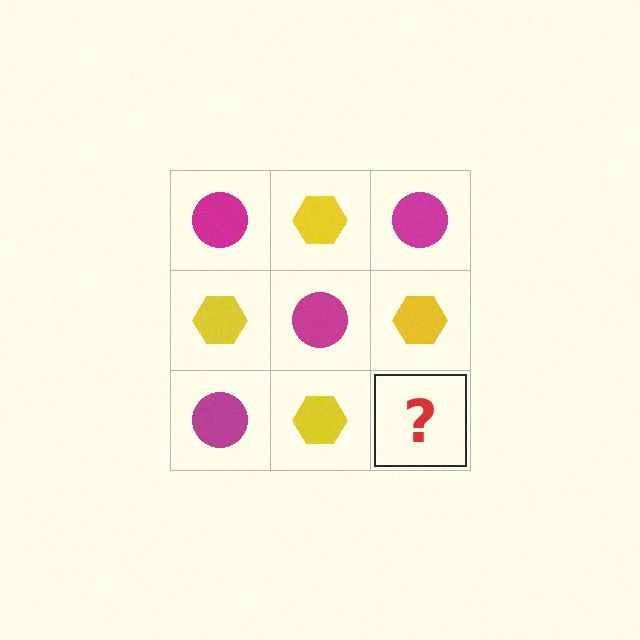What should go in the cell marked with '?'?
The missing cell should contain a magenta circle.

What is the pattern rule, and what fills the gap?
The rule is that it alternates magenta circle and yellow hexagon in a checkerboard pattern. The gap should be filled with a magenta circle.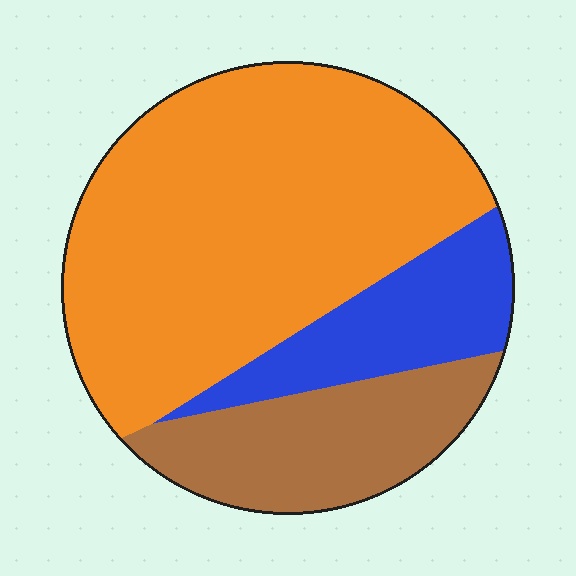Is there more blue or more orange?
Orange.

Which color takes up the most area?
Orange, at roughly 60%.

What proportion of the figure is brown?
Brown takes up about one fifth (1/5) of the figure.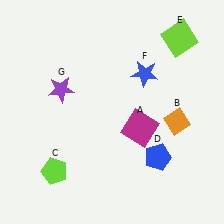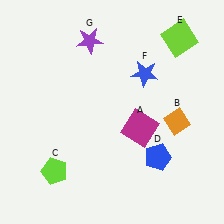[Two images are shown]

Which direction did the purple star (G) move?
The purple star (G) moved up.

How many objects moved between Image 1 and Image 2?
1 object moved between the two images.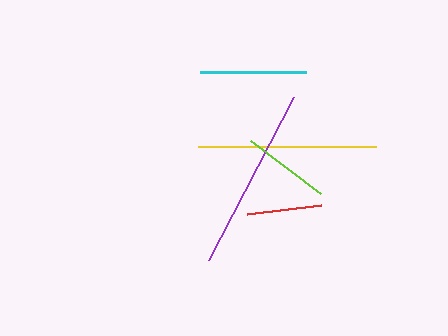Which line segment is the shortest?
The red line is the shortest at approximately 75 pixels.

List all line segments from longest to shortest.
From longest to shortest: purple, yellow, cyan, lime, red.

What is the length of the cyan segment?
The cyan segment is approximately 106 pixels long.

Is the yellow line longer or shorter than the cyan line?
The yellow line is longer than the cyan line.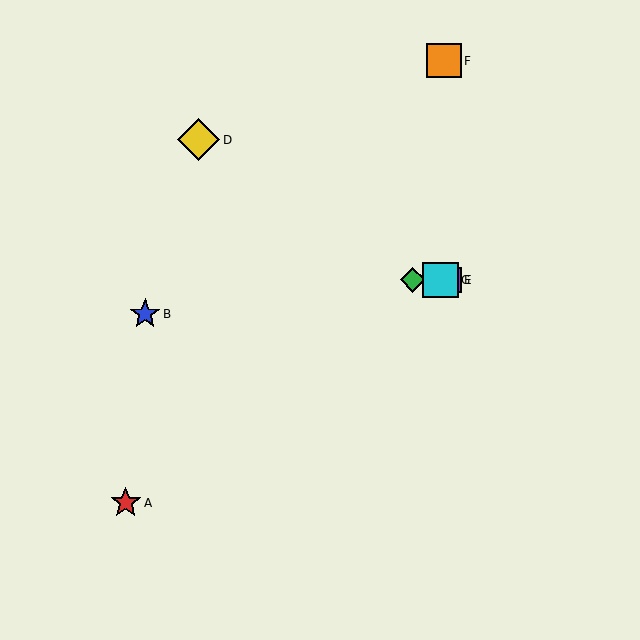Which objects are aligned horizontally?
Objects C, E, G are aligned horizontally.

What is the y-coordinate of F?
Object F is at y≈61.